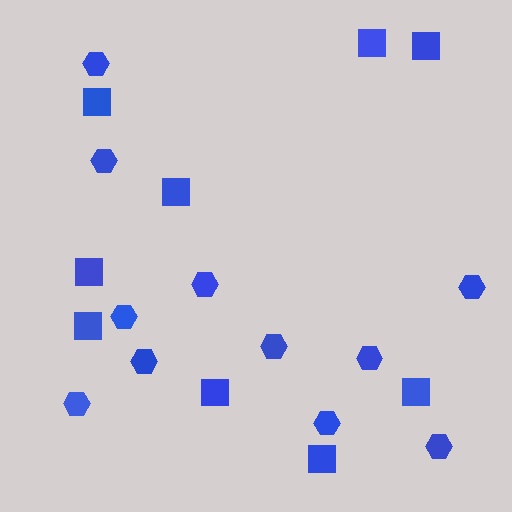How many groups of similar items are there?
There are 2 groups: one group of squares (9) and one group of hexagons (11).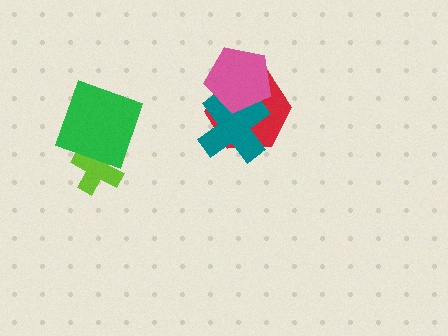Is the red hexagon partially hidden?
Yes, it is partially covered by another shape.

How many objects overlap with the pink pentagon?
2 objects overlap with the pink pentagon.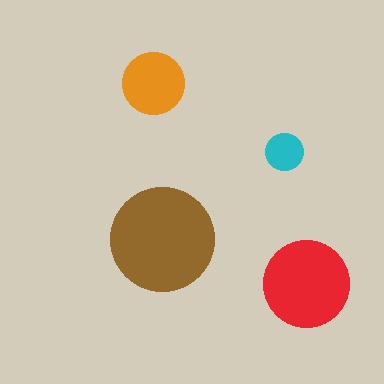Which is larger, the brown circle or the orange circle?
The brown one.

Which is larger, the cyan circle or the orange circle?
The orange one.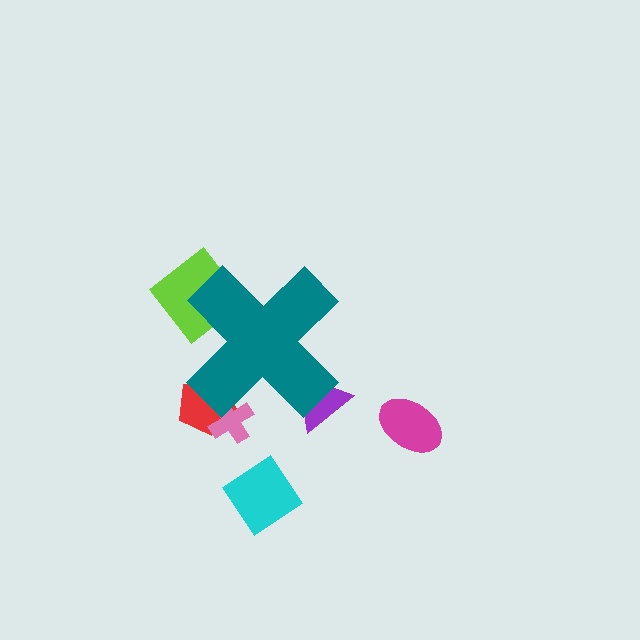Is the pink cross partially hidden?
Yes, the pink cross is partially hidden behind the teal cross.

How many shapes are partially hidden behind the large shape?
4 shapes are partially hidden.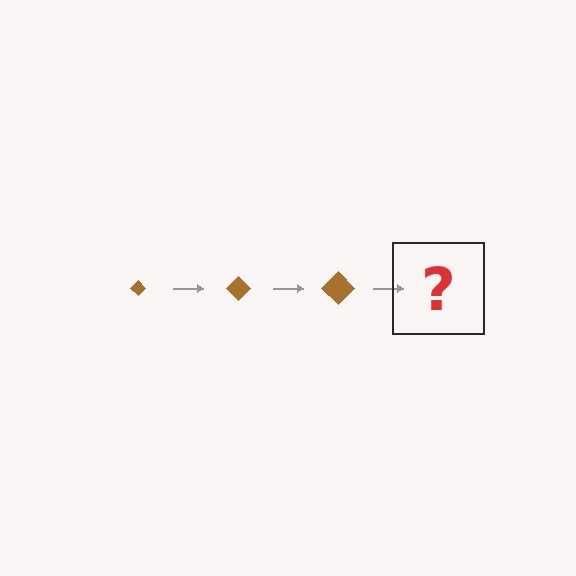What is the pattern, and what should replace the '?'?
The pattern is that the diamond gets progressively larger each step. The '?' should be a brown diamond, larger than the previous one.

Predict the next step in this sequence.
The next step is a brown diamond, larger than the previous one.